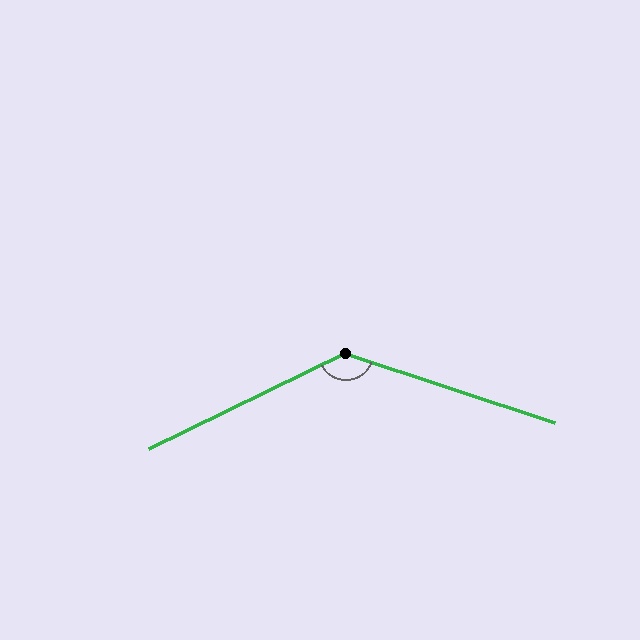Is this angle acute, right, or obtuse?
It is obtuse.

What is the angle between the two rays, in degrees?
Approximately 136 degrees.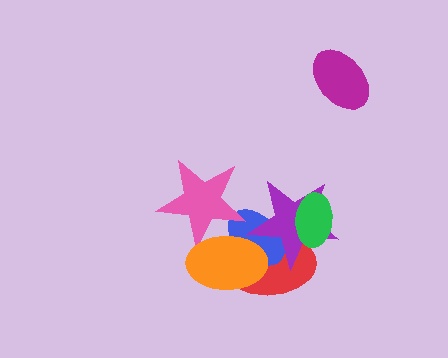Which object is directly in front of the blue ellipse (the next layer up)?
The purple star is directly in front of the blue ellipse.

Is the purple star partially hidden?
Yes, it is partially covered by another shape.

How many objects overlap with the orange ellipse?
4 objects overlap with the orange ellipse.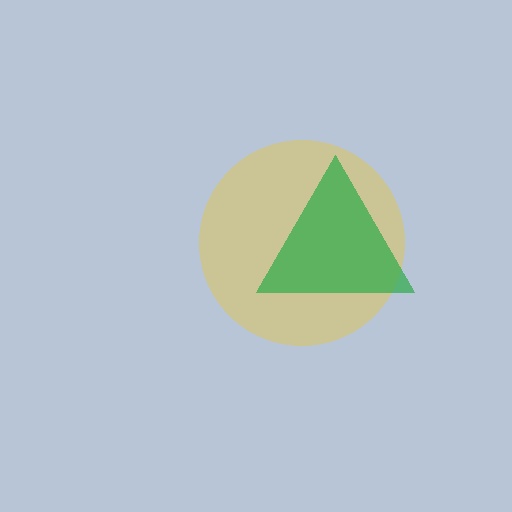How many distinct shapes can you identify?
There are 2 distinct shapes: a yellow circle, a green triangle.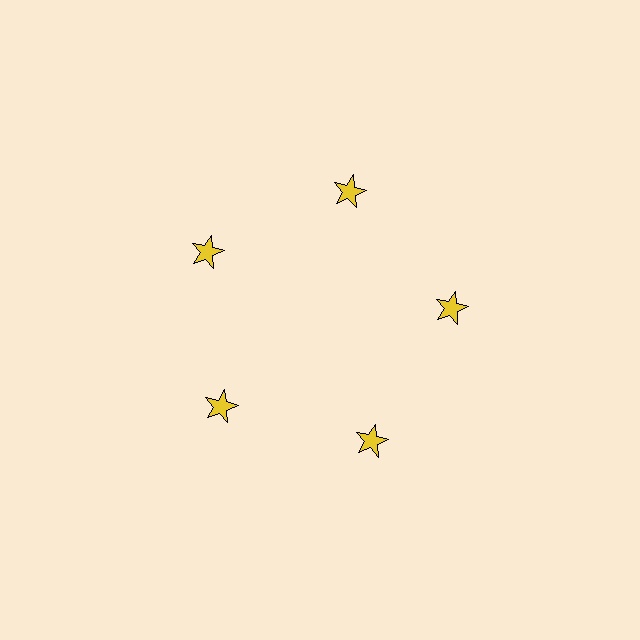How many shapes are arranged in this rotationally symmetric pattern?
There are 5 shapes, arranged in 5 groups of 1.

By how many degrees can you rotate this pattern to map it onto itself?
The pattern maps onto itself every 72 degrees of rotation.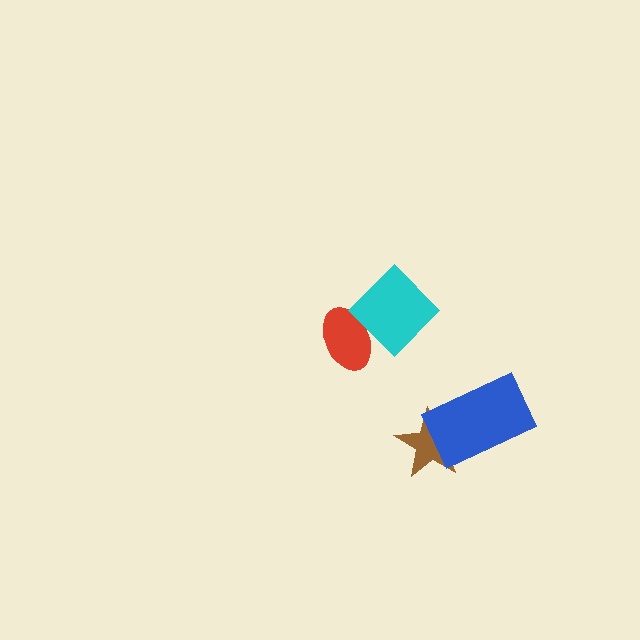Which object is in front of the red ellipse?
The cyan diamond is in front of the red ellipse.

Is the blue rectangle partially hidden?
No, no other shape covers it.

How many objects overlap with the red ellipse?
1 object overlaps with the red ellipse.